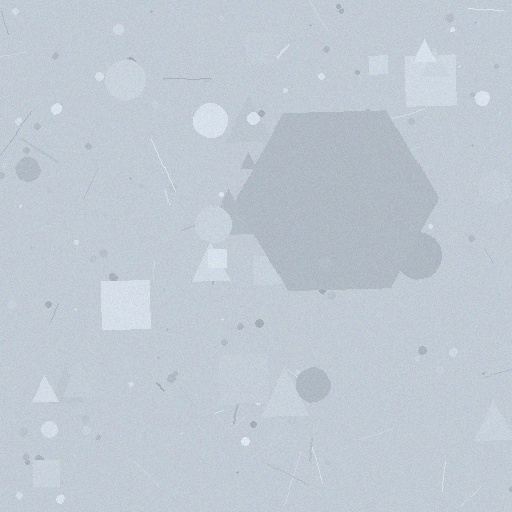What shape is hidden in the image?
A hexagon is hidden in the image.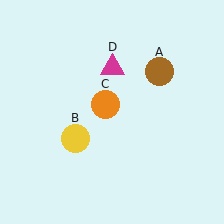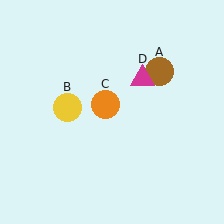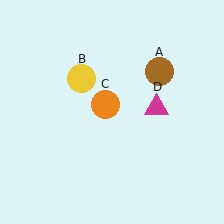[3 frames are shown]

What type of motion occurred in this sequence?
The yellow circle (object B), magenta triangle (object D) rotated clockwise around the center of the scene.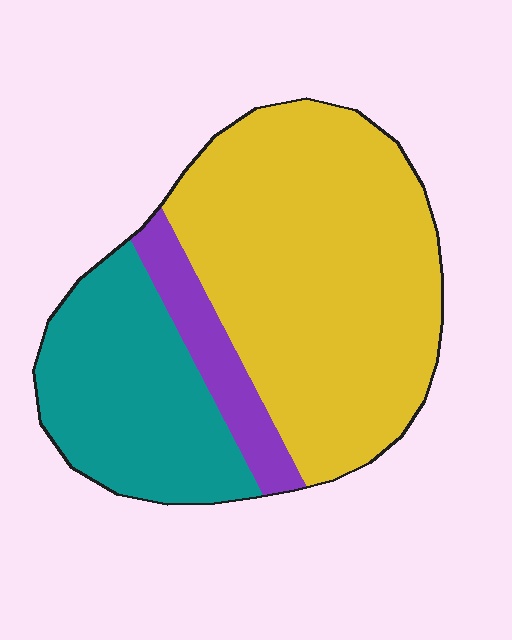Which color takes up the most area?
Yellow, at roughly 60%.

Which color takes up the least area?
Purple, at roughly 10%.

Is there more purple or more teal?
Teal.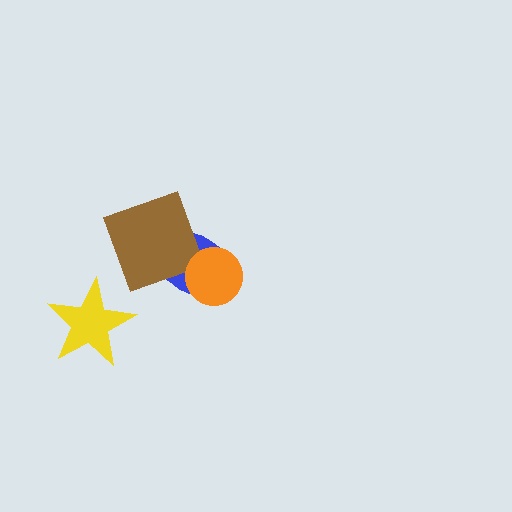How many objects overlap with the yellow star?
0 objects overlap with the yellow star.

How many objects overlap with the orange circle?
1 object overlaps with the orange circle.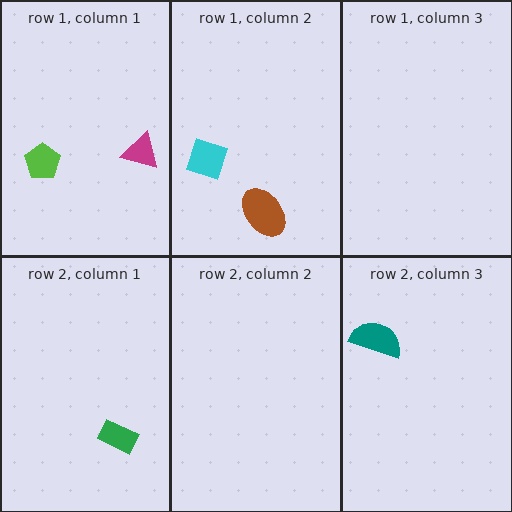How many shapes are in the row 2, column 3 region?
1.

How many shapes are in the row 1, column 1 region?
2.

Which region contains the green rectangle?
The row 2, column 1 region.